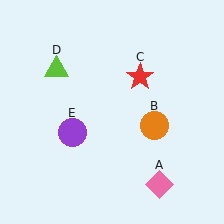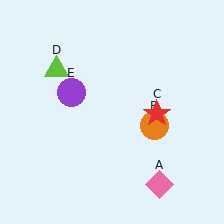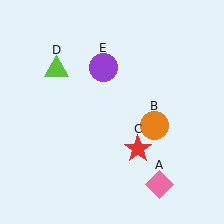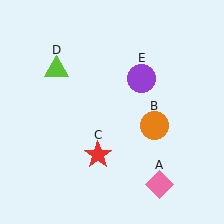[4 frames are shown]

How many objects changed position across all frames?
2 objects changed position: red star (object C), purple circle (object E).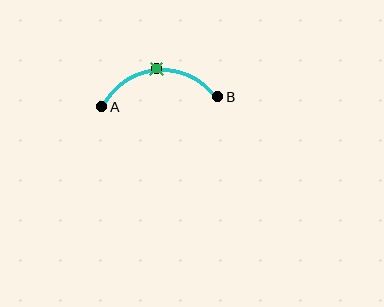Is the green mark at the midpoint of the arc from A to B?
Yes. The green mark lies on the arc at equal arc-length from both A and B — it is the arc midpoint.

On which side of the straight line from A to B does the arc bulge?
The arc bulges above the straight line connecting A and B.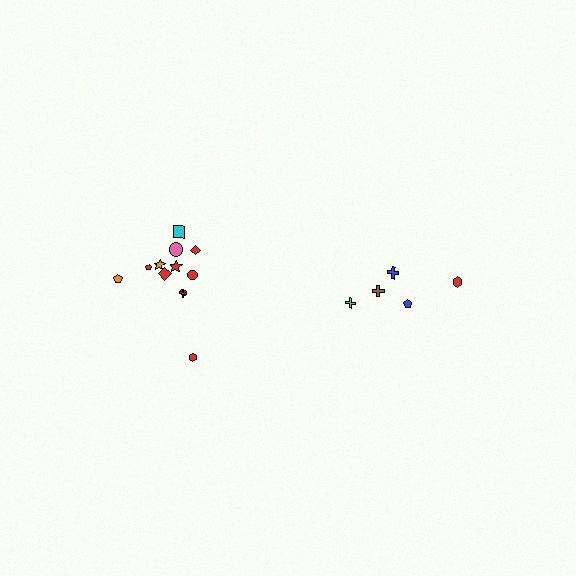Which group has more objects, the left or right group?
The left group.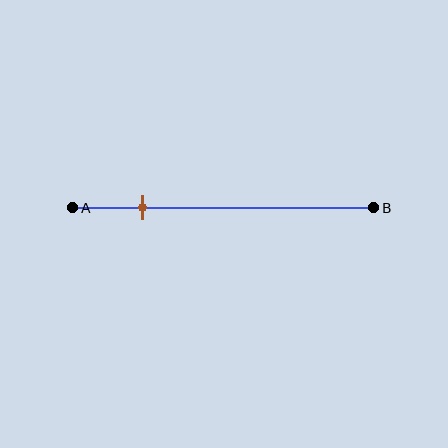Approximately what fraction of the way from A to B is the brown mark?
The brown mark is approximately 25% of the way from A to B.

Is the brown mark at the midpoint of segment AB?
No, the mark is at about 25% from A, not at the 50% midpoint.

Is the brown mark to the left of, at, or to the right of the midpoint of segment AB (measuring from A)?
The brown mark is to the left of the midpoint of segment AB.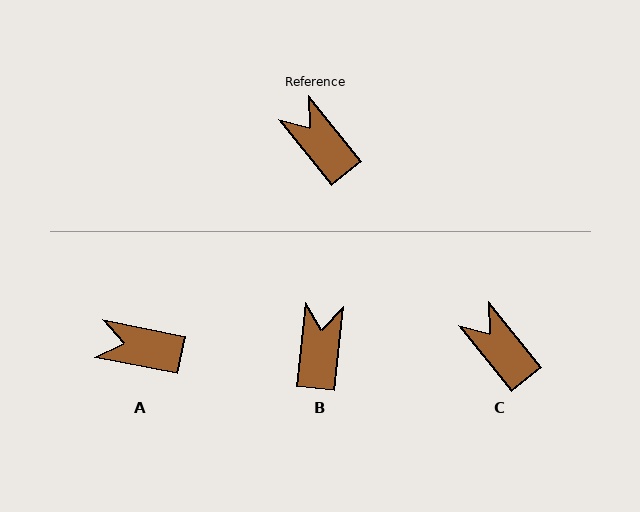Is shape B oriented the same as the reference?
No, it is off by about 45 degrees.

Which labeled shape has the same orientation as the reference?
C.